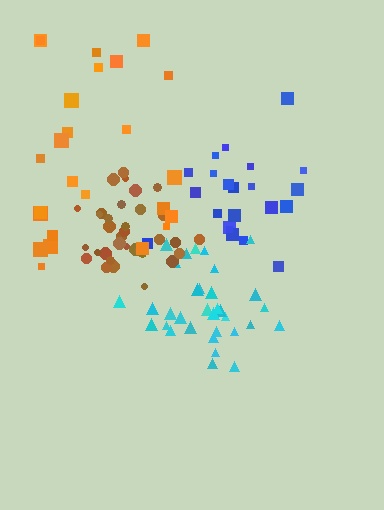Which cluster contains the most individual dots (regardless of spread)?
Cyan (34).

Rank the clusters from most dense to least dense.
brown, cyan, blue, orange.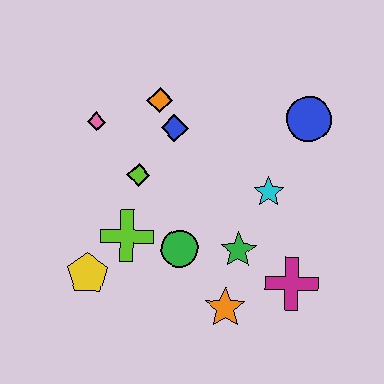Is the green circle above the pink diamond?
No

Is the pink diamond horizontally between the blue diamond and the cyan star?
No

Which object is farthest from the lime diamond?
The magenta cross is farthest from the lime diamond.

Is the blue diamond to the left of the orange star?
Yes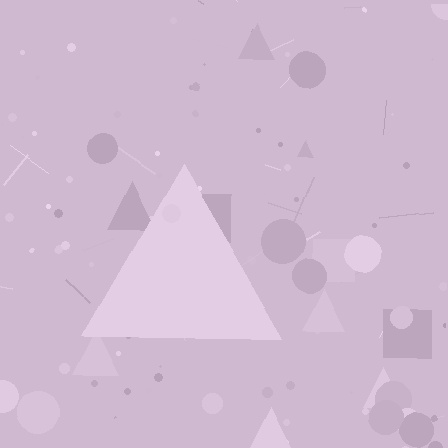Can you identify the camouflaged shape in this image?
The camouflaged shape is a triangle.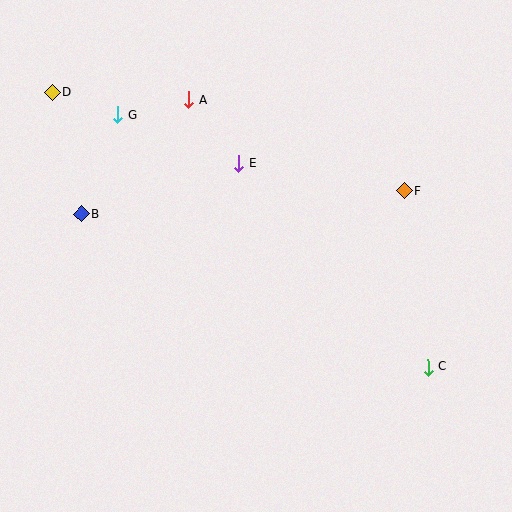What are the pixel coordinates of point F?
Point F is at (404, 191).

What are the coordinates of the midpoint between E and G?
The midpoint between E and G is at (178, 139).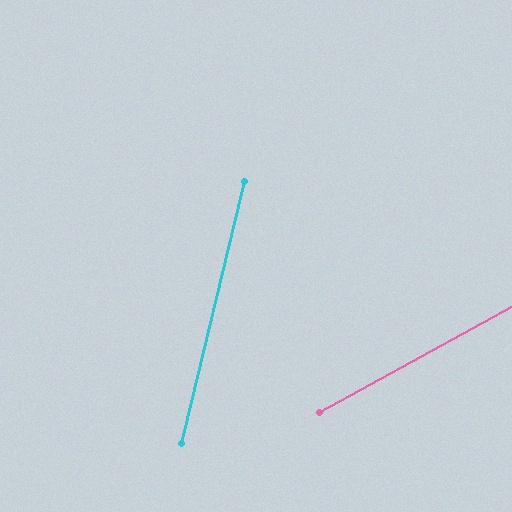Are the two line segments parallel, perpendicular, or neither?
Neither parallel nor perpendicular — they differ by about 48°.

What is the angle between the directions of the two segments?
Approximately 48 degrees.